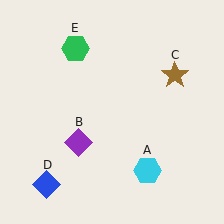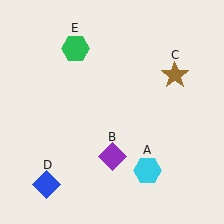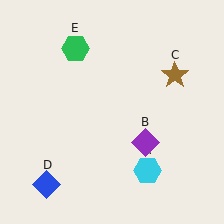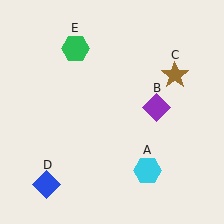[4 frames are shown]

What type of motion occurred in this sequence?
The purple diamond (object B) rotated counterclockwise around the center of the scene.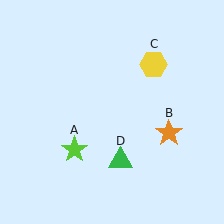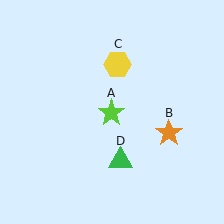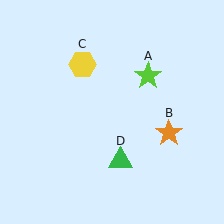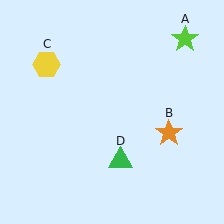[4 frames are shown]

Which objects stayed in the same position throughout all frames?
Orange star (object B) and green triangle (object D) remained stationary.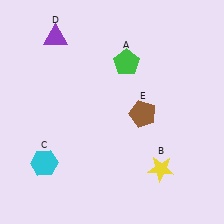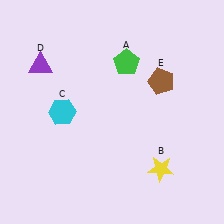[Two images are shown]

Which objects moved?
The objects that moved are: the cyan hexagon (C), the purple triangle (D), the brown pentagon (E).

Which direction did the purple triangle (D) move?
The purple triangle (D) moved down.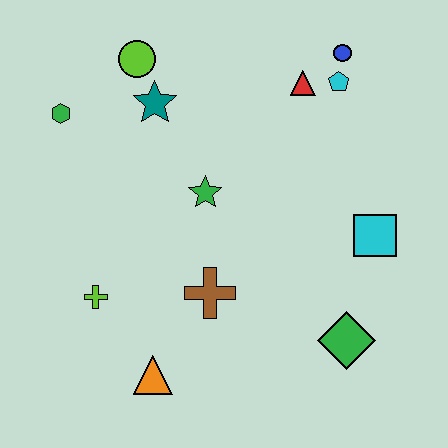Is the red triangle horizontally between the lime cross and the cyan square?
Yes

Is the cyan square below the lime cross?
No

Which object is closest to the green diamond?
The cyan square is closest to the green diamond.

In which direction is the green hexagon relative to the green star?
The green hexagon is to the left of the green star.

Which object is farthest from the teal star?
The green diamond is farthest from the teal star.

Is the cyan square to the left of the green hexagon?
No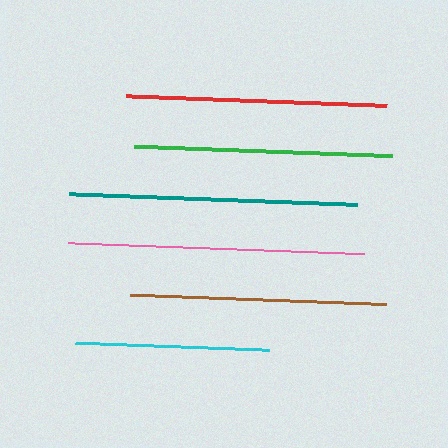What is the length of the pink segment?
The pink segment is approximately 295 pixels long.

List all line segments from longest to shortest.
From longest to shortest: pink, teal, red, green, brown, cyan.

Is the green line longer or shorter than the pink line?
The pink line is longer than the green line.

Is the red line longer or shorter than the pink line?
The pink line is longer than the red line.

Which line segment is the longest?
The pink line is the longest at approximately 295 pixels.